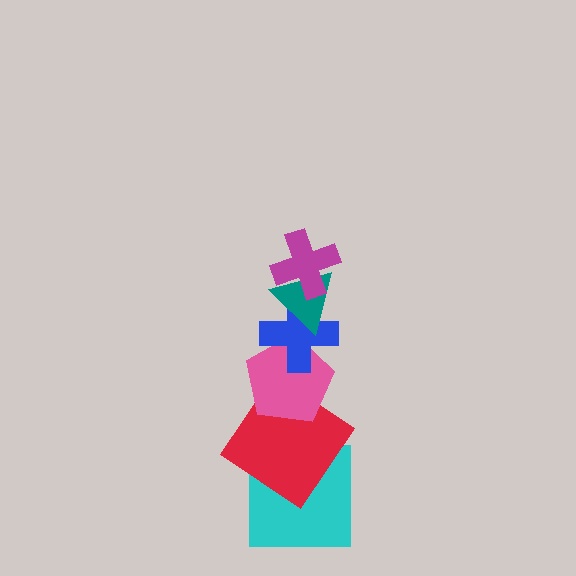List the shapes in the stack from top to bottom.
From top to bottom: the magenta cross, the teal triangle, the blue cross, the pink pentagon, the red diamond, the cyan square.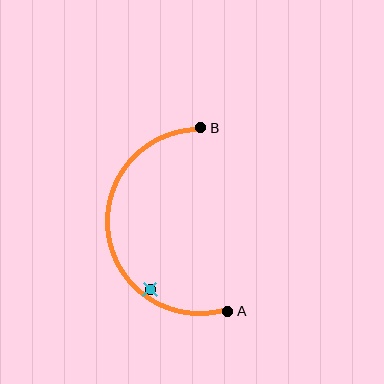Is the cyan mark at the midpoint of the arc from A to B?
No — the cyan mark does not lie on the arc at all. It sits slightly inside the curve.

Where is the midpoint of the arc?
The arc midpoint is the point on the curve farthest from the straight line joining A and B. It sits to the left of that line.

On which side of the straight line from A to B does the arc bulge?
The arc bulges to the left of the straight line connecting A and B.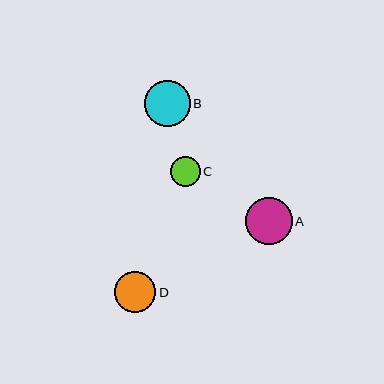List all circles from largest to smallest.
From largest to smallest: A, B, D, C.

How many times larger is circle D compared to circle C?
Circle D is approximately 1.4 times the size of circle C.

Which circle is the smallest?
Circle C is the smallest with a size of approximately 30 pixels.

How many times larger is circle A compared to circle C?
Circle A is approximately 1.5 times the size of circle C.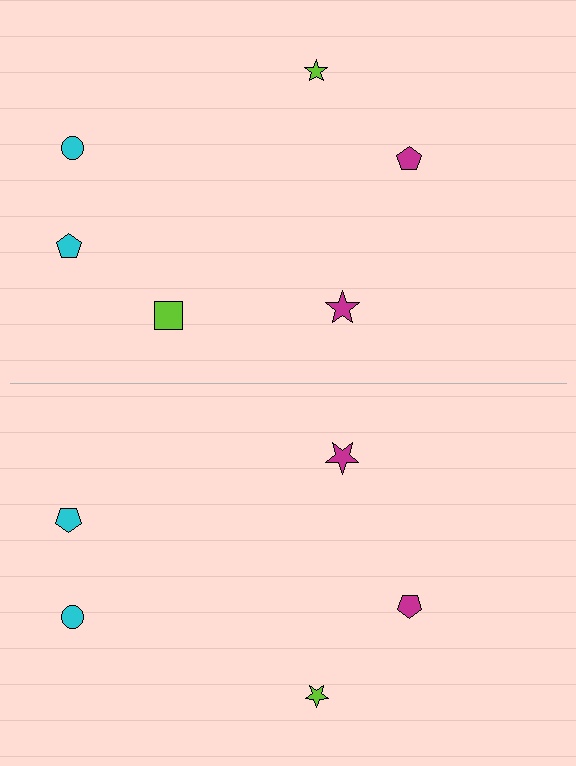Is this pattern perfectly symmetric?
No, the pattern is not perfectly symmetric. A lime square is missing from the bottom side.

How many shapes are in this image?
There are 11 shapes in this image.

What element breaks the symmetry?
A lime square is missing from the bottom side.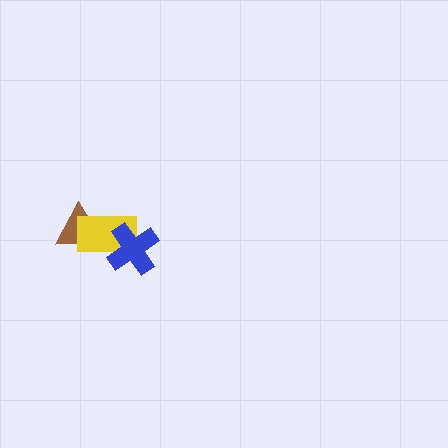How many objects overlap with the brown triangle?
1 object overlaps with the brown triangle.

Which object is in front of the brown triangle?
The yellow rectangle is in front of the brown triangle.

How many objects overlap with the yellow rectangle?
2 objects overlap with the yellow rectangle.